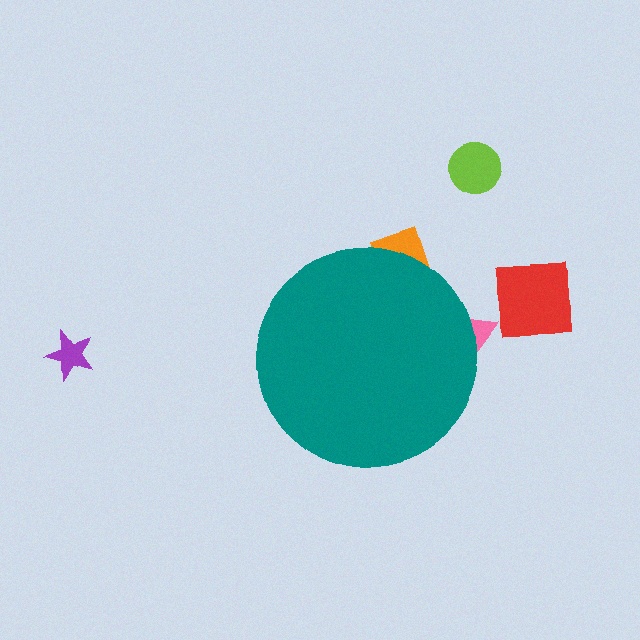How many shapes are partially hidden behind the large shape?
2 shapes are partially hidden.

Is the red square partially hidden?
No, the red square is fully visible.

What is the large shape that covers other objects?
A teal circle.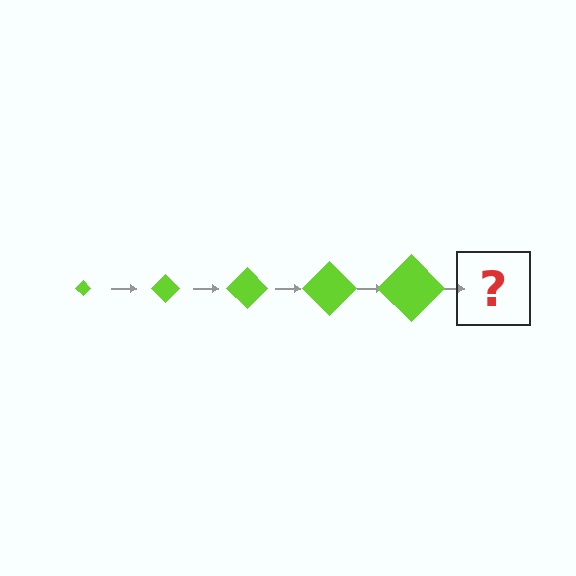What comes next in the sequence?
The next element should be a lime diamond, larger than the previous one.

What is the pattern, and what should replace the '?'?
The pattern is that the diamond gets progressively larger each step. The '?' should be a lime diamond, larger than the previous one.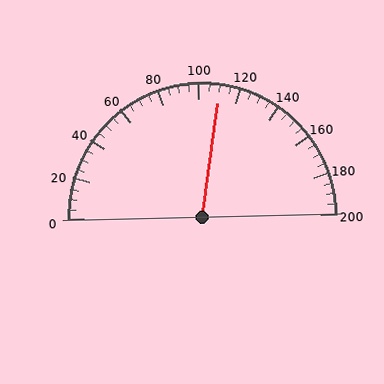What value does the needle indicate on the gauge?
The needle indicates approximately 110.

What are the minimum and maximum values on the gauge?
The gauge ranges from 0 to 200.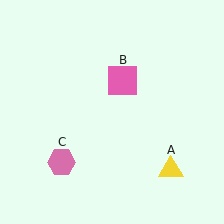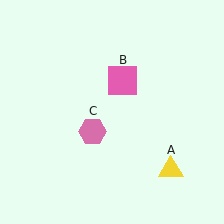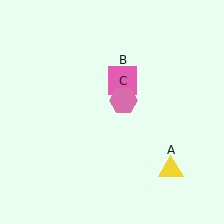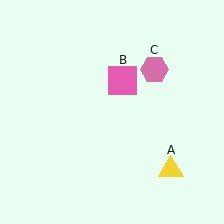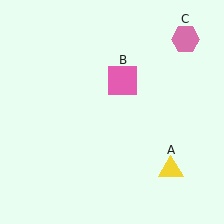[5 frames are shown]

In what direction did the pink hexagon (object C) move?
The pink hexagon (object C) moved up and to the right.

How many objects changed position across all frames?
1 object changed position: pink hexagon (object C).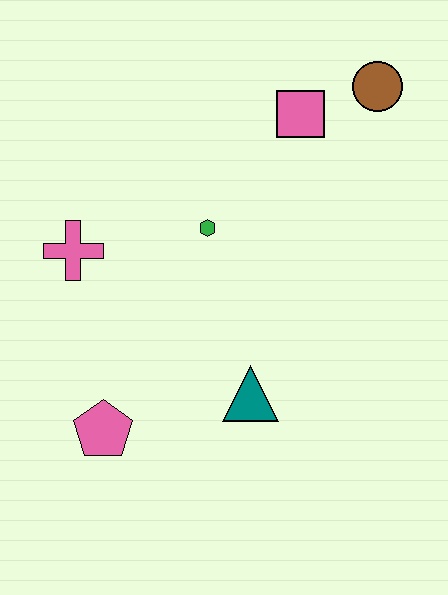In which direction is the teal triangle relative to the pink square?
The teal triangle is below the pink square.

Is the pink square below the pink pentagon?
No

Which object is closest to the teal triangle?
The pink pentagon is closest to the teal triangle.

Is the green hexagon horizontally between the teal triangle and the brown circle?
No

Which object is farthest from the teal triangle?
The brown circle is farthest from the teal triangle.